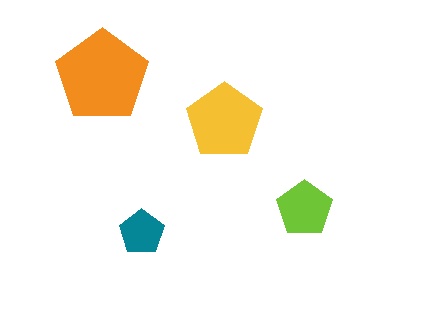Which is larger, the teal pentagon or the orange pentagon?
The orange one.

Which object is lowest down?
The teal pentagon is bottommost.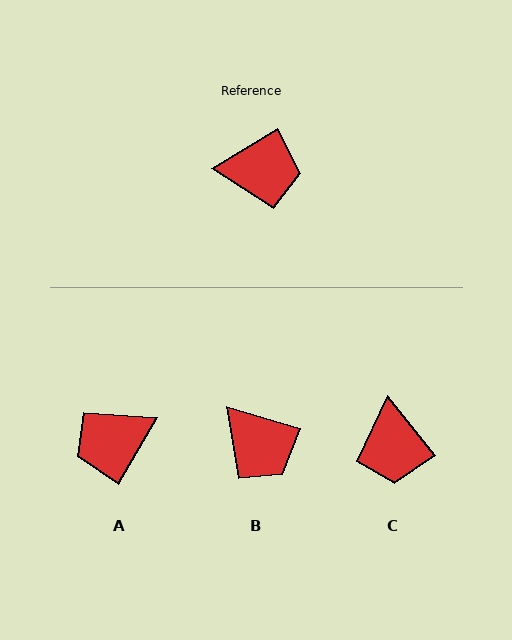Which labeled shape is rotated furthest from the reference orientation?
A, about 151 degrees away.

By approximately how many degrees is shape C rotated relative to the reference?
Approximately 82 degrees clockwise.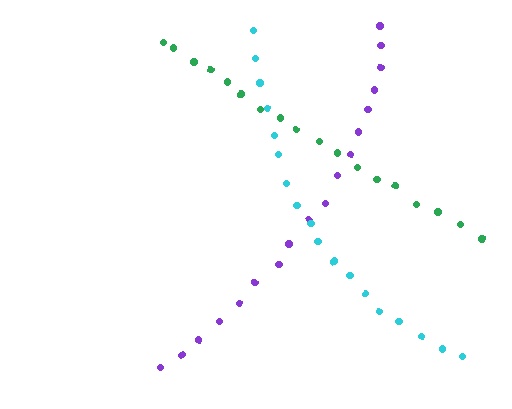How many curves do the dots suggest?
There are 3 distinct paths.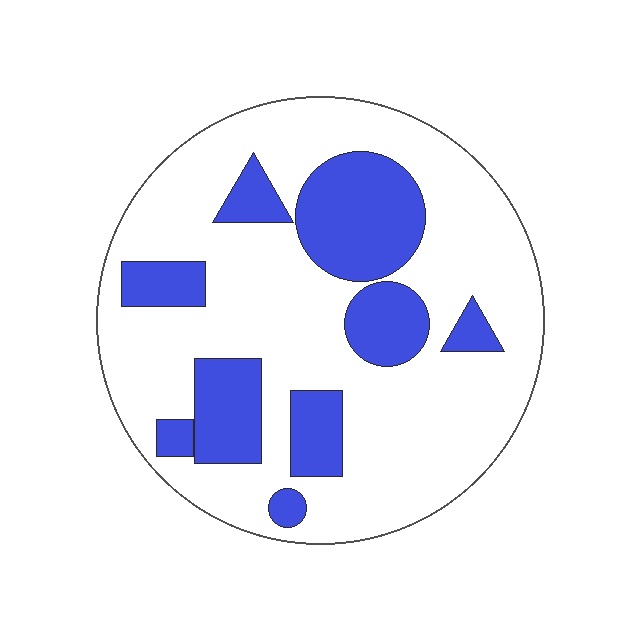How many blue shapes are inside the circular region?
9.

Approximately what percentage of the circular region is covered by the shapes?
Approximately 25%.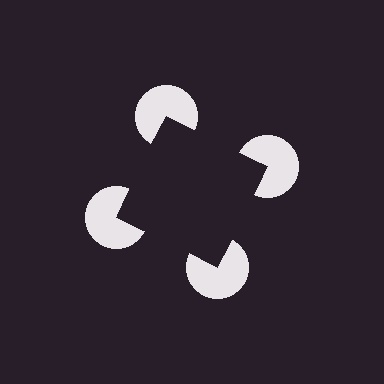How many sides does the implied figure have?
4 sides.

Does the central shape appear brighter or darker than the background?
It typically appears slightly darker than the background, even though no actual brightness change is drawn.